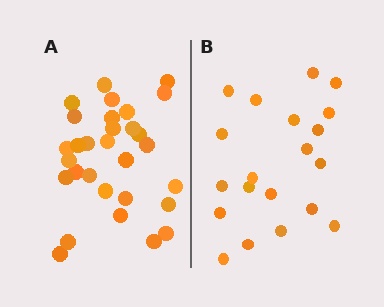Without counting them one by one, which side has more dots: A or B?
Region A (the left region) has more dots.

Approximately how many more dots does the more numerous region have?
Region A has roughly 10 or so more dots than region B.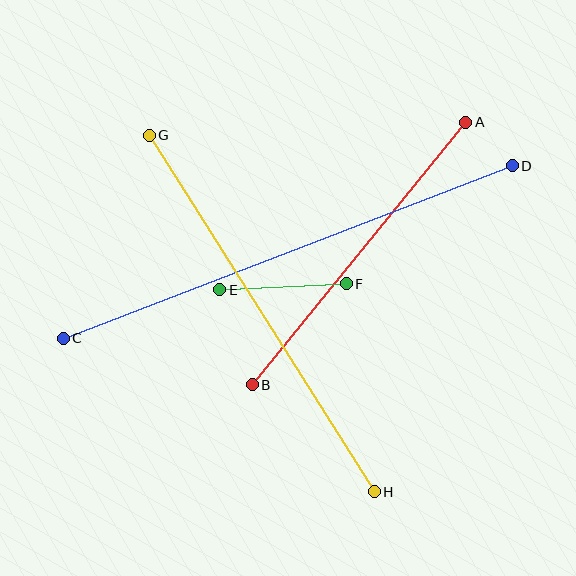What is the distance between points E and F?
The distance is approximately 127 pixels.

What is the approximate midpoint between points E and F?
The midpoint is at approximately (283, 287) pixels.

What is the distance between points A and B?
The distance is approximately 338 pixels.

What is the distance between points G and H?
The distance is approximately 422 pixels.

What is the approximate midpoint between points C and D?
The midpoint is at approximately (288, 252) pixels.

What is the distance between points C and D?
The distance is approximately 481 pixels.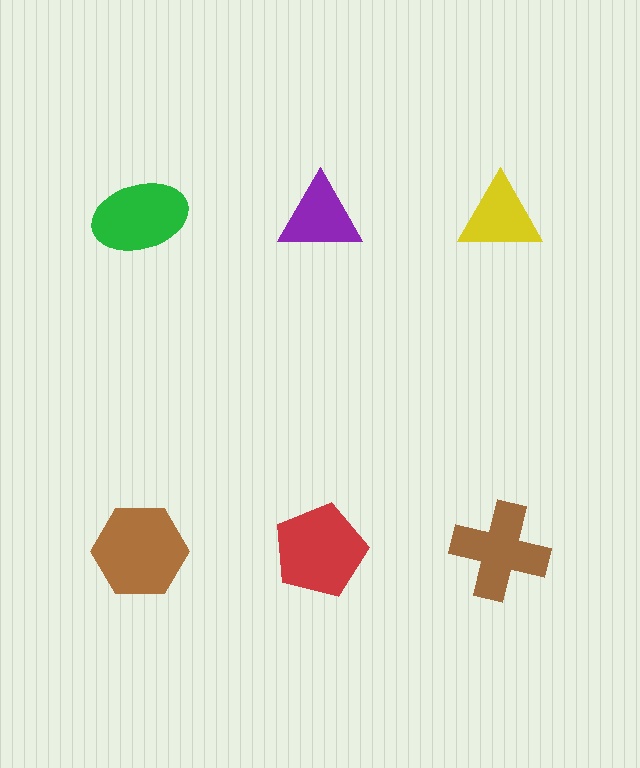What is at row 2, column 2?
A red pentagon.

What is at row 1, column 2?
A purple triangle.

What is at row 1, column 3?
A yellow triangle.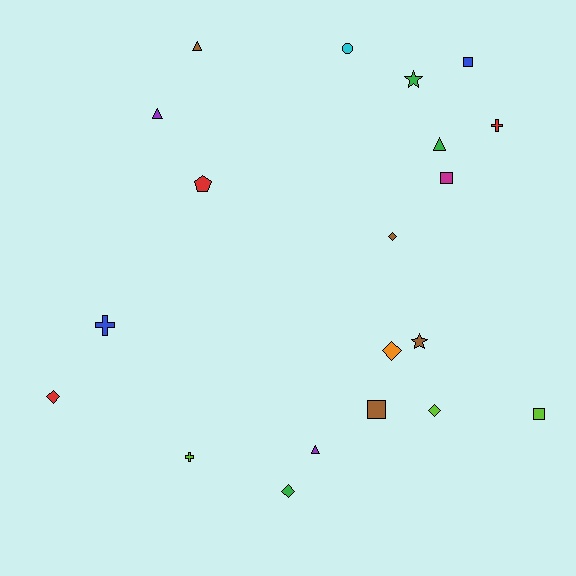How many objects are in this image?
There are 20 objects.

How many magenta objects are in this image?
There is 1 magenta object.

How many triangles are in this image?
There are 4 triangles.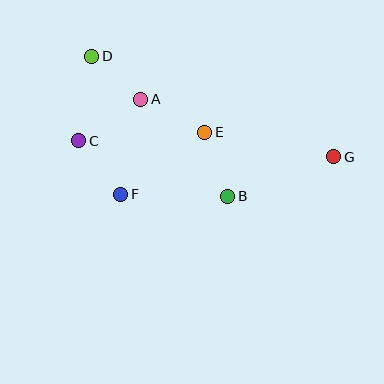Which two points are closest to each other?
Points A and D are closest to each other.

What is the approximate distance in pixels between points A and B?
The distance between A and B is approximately 130 pixels.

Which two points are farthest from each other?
Points D and G are farthest from each other.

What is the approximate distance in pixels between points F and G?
The distance between F and G is approximately 216 pixels.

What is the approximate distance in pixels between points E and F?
The distance between E and F is approximately 105 pixels.